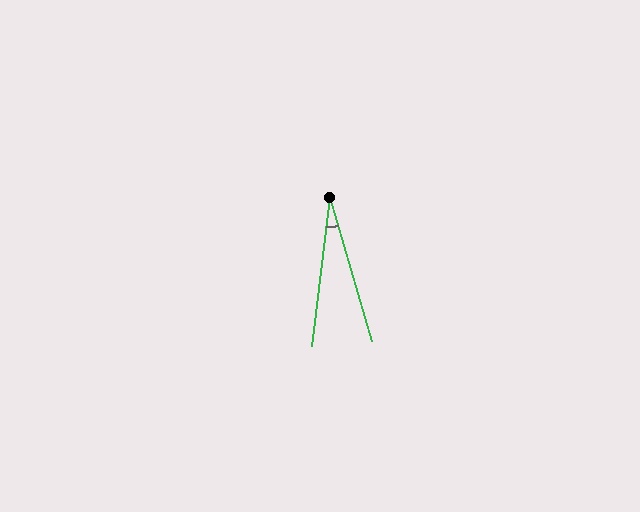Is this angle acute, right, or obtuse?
It is acute.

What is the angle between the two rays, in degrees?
Approximately 23 degrees.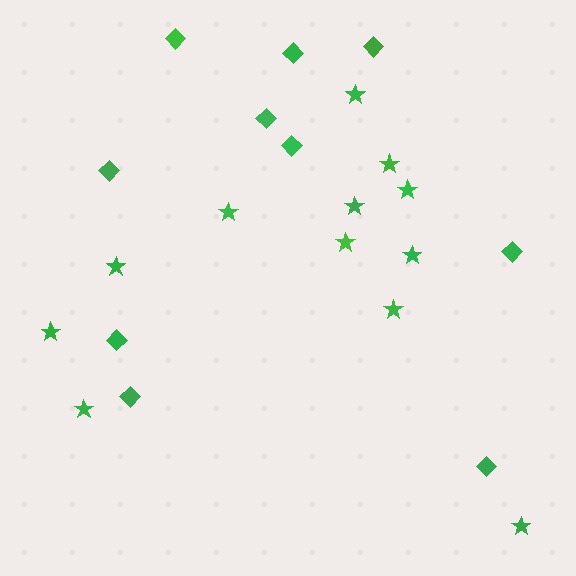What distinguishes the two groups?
There are 2 groups: one group of diamonds (10) and one group of stars (12).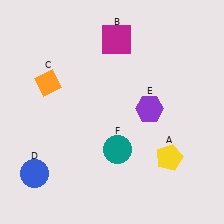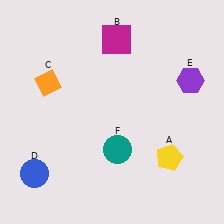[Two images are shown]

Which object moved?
The purple hexagon (E) moved right.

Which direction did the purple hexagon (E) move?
The purple hexagon (E) moved right.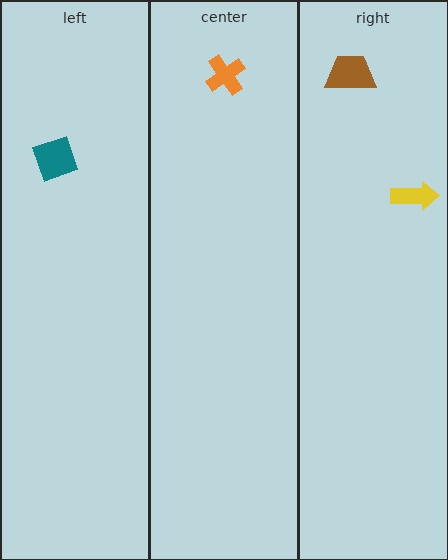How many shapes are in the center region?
1.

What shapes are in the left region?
The teal square.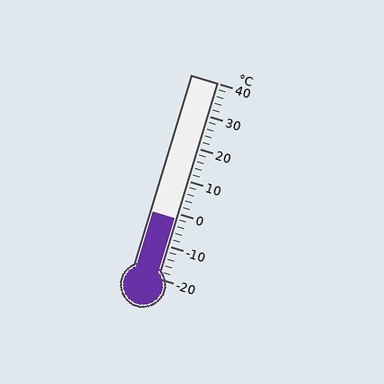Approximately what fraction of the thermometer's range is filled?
The thermometer is filled to approximately 30% of its range.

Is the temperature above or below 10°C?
The temperature is below 10°C.